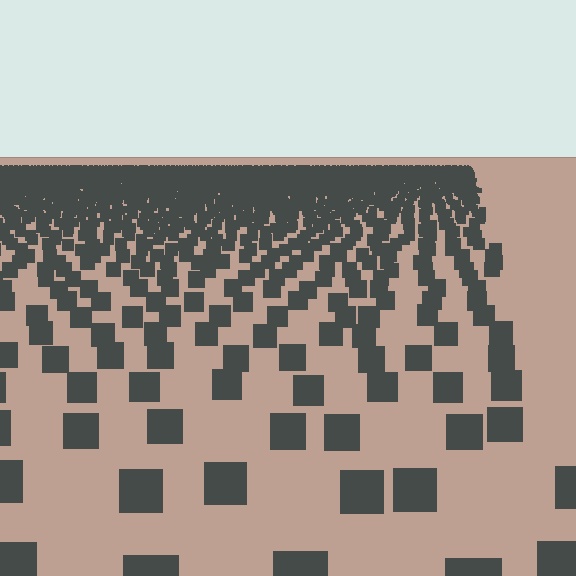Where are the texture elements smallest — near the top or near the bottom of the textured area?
Near the top.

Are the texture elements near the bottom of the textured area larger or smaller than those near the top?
Larger. Near the bottom, elements are closer to the viewer and appear at a bigger on-screen size.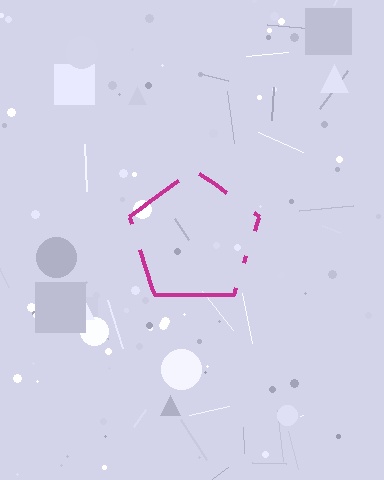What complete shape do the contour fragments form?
The contour fragments form a pentagon.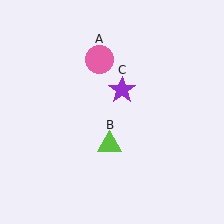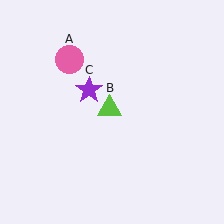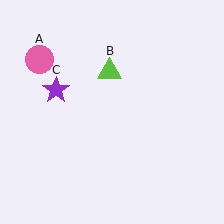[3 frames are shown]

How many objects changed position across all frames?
3 objects changed position: pink circle (object A), lime triangle (object B), purple star (object C).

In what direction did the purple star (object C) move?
The purple star (object C) moved left.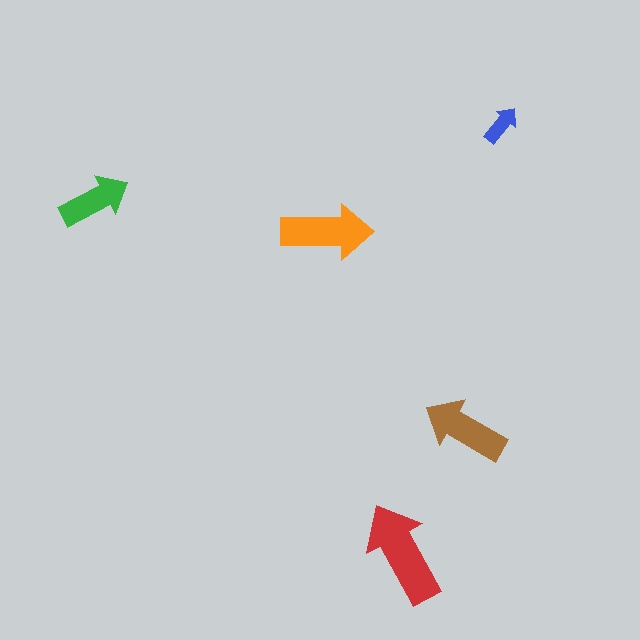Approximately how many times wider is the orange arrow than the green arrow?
About 1.5 times wider.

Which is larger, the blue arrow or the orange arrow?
The orange one.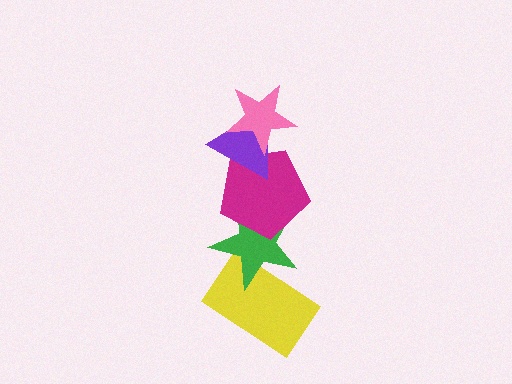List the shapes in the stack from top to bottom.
From top to bottom: the pink star, the purple triangle, the magenta pentagon, the green star, the yellow rectangle.